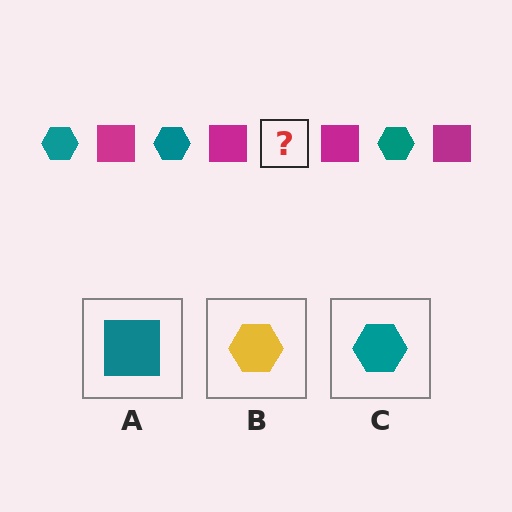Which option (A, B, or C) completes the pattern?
C.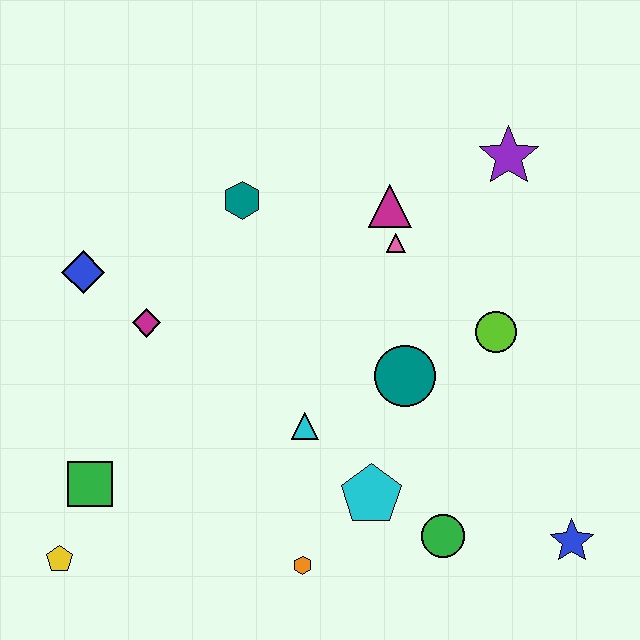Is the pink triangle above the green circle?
Yes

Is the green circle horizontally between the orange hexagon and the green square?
No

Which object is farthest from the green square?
The purple star is farthest from the green square.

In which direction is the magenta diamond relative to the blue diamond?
The magenta diamond is to the right of the blue diamond.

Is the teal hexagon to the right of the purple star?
No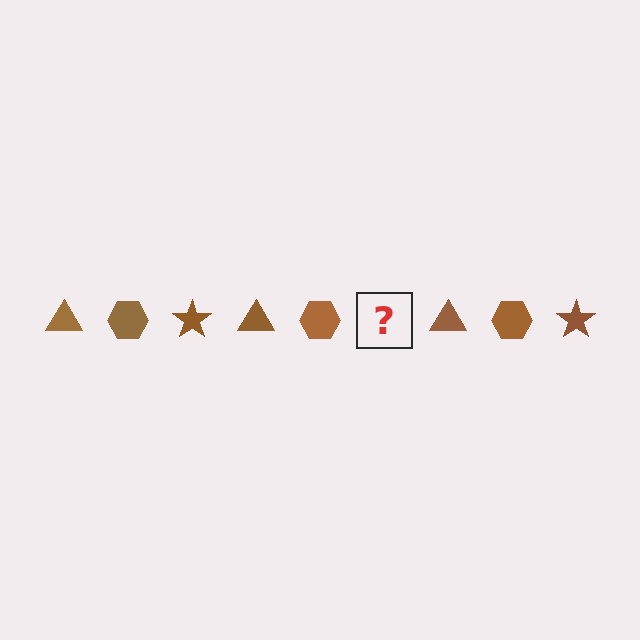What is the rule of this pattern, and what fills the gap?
The rule is that the pattern cycles through triangle, hexagon, star shapes in brown. The gap should be filled with a brown star.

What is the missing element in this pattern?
The missing element is a brown star.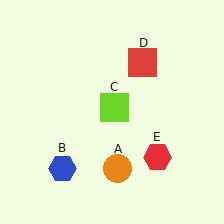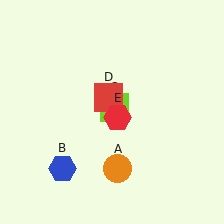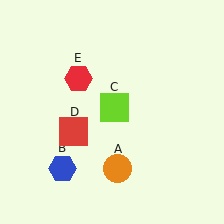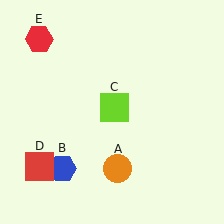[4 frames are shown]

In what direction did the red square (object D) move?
The red square (object D) moved down and to the left.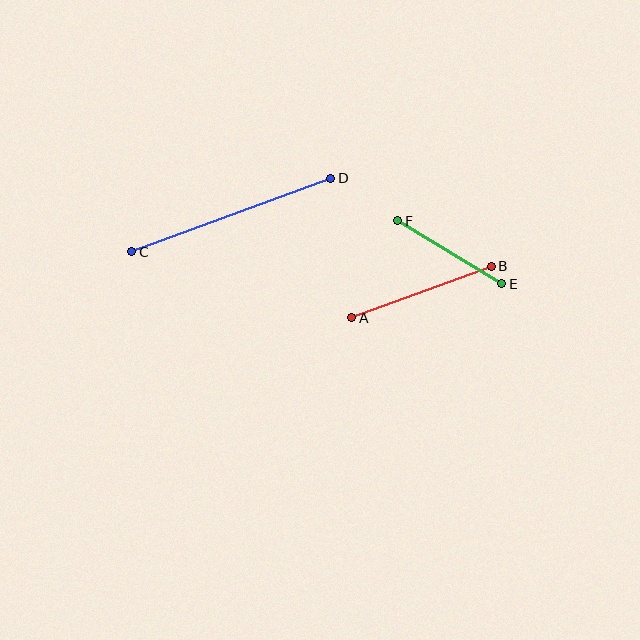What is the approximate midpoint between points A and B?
The midpoint is at approximately (422, 292) pixels.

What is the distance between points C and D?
The distance is approximately 212 pixels.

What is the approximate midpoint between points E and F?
The midpoint is at approximately (450, 252) pixels.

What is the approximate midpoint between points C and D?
The midpoint is at approximately (231, 215) pixels.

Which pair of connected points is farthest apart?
Points C and D are farthest apart.